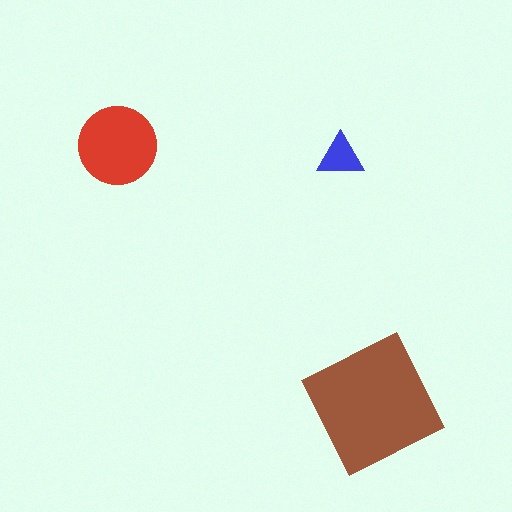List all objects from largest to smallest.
The brown square, the red circle, the blue triangle.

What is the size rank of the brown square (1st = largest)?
1st.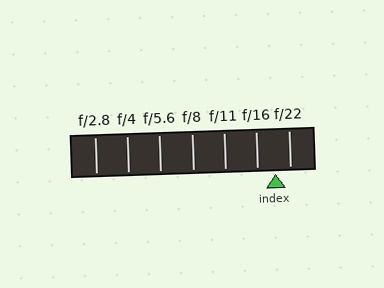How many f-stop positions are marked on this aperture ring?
There are 7 f-stop positions marked.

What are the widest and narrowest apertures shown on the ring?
The widest aperture shown is f/2.8 and the narrowest is f/22.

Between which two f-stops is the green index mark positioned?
The index mark is between f/16 and f/22.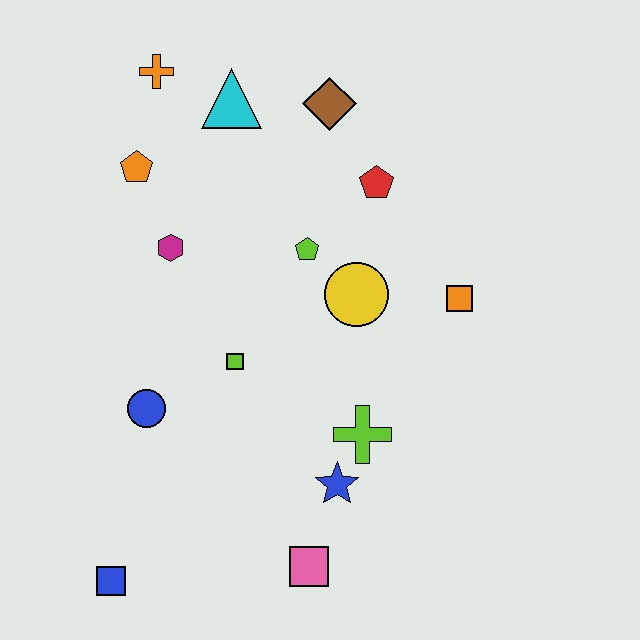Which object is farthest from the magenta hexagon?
The pink square is farthest from the magenta hexagon.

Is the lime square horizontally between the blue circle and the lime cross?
Yes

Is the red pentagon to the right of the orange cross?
Yes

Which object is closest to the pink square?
The blue star is closest to the pink square.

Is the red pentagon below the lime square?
No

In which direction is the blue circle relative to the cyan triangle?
The blue circle is below the cyan triangle.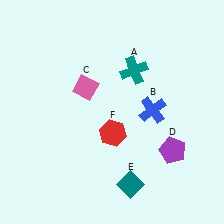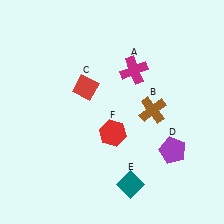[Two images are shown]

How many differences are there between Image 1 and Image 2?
There are 3 differences between the two images.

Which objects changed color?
A changed from teal to magenta. B changed from blue to brown. C changed from pink to red.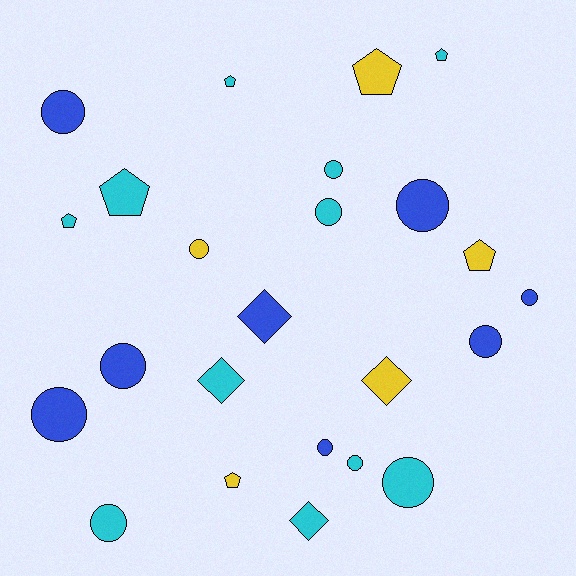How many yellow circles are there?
There is 1 yellow circle.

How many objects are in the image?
There are 24 objects.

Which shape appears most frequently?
Circle, with 13 objects.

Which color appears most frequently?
Cyan, with 11 objects.